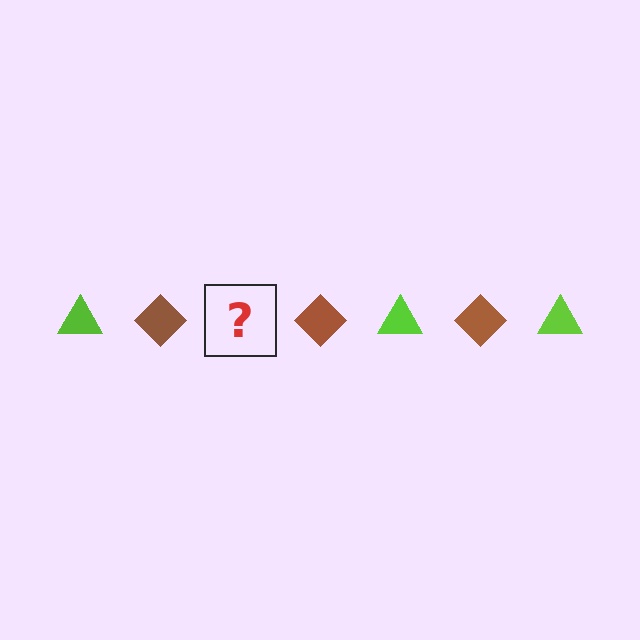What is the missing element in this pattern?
The missing element is a lime triangle.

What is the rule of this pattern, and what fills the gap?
The rule is that the pattern alternates between lime triangle and brown diamond. The gap should be filled with a lime triangle.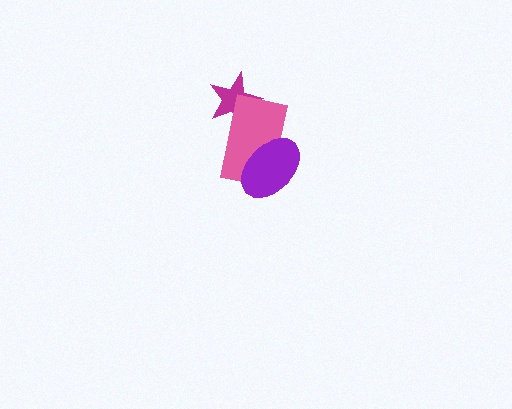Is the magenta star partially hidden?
Yes, it is partially covered by another shape.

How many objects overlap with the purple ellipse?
1 object overlaps with the purple ellipse.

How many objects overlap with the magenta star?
1 object overlaps with the magenta star.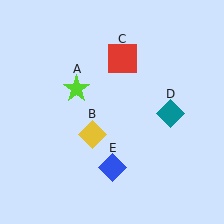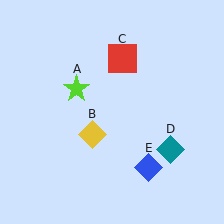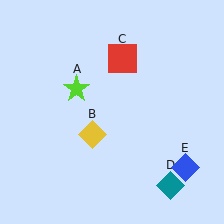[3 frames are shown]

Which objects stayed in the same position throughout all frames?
Lime star (object A) and yellow diamond (object B) and red square (object C) remained stationary.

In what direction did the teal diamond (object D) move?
The teal diamond (object D) moved down.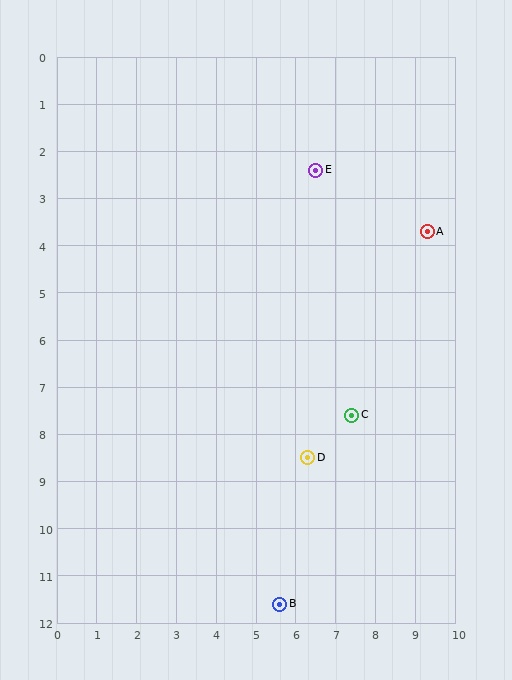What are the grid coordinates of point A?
Point A is at approximately (9.3, 3.7).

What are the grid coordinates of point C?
Point C is at approximately (7.4, 7.6).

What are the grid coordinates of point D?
Point D is at approximately (6.3, 8.5).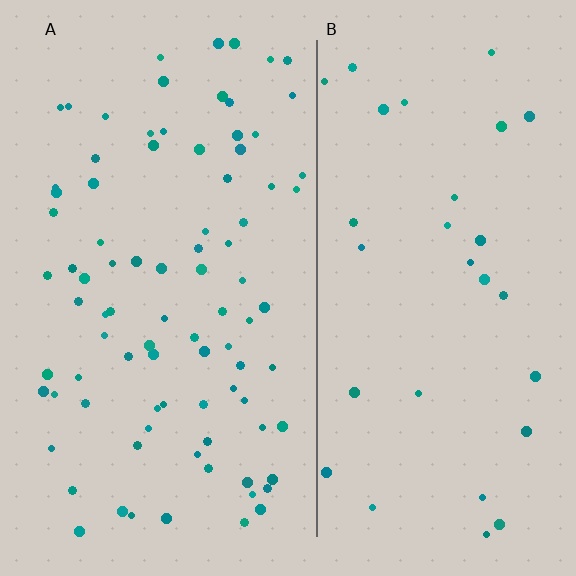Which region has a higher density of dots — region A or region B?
A (the left).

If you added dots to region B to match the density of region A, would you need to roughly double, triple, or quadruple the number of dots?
Approximately triple.